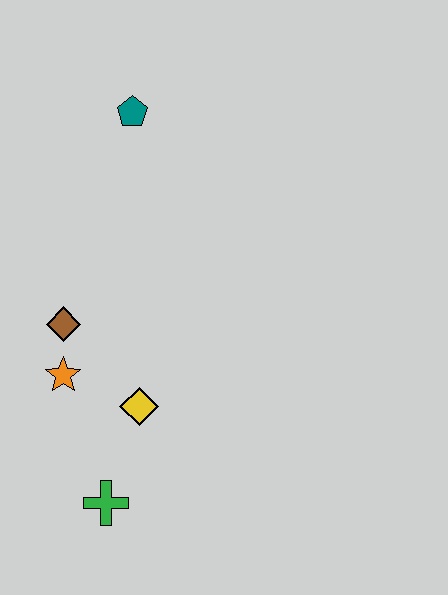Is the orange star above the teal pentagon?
No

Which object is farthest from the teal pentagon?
The green cross is farthest from the teal pentagon.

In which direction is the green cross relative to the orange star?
The green cross is below the orange star.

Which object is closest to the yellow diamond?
The orange star is closest to the yellow diamond.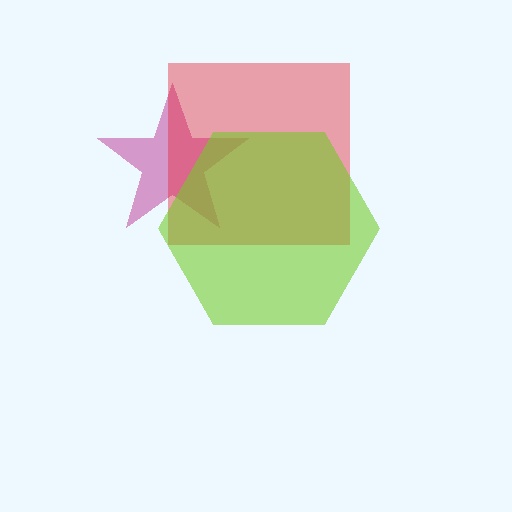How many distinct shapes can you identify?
There are 3 distinct shapes: a magenta star, a red square, a lime hexagon.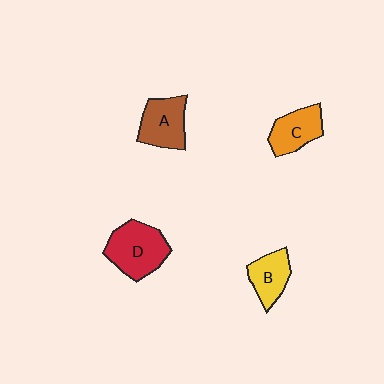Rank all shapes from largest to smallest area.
From largest to smallest: D (red), A (brown), C (orange), B (yellow).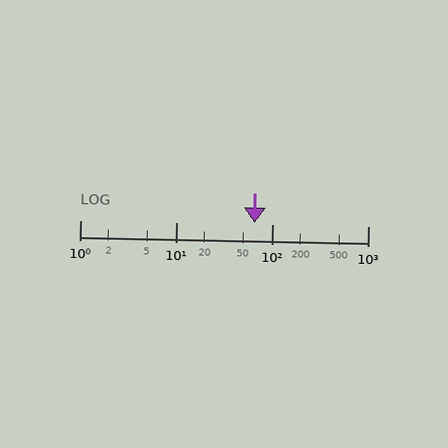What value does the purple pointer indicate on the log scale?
The pointer indicates approximately 66.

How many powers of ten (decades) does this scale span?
The scale spans 3 decades, from 1 to 1000.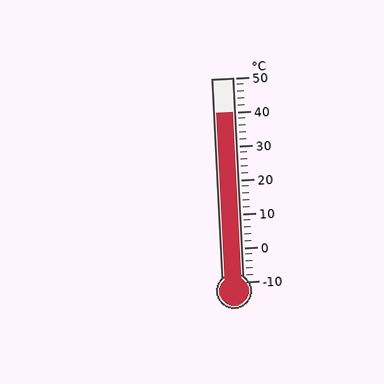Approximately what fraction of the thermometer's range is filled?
The thermometer is filled to approximately 85% of its range.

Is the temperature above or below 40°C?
The temperature is at 40°C.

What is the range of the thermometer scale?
The thermometer scale ranges from -10°C to 50°C.